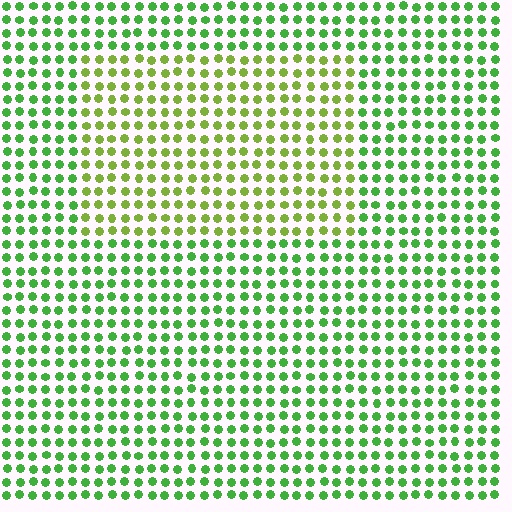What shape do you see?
I see a rectangle.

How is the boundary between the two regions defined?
The boundary is defined purely by a slight shift in hue (about 31 degrees). Spacing, size, and orientation are identical on both sides.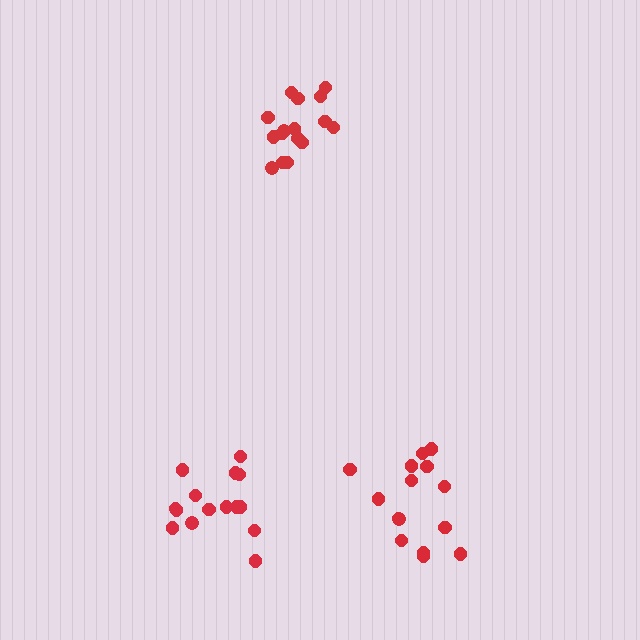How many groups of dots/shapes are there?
There are 3 groups.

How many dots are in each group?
Group 1: 17 dots, Group 2: 15 dots, Group 3: 15 dots (47 total).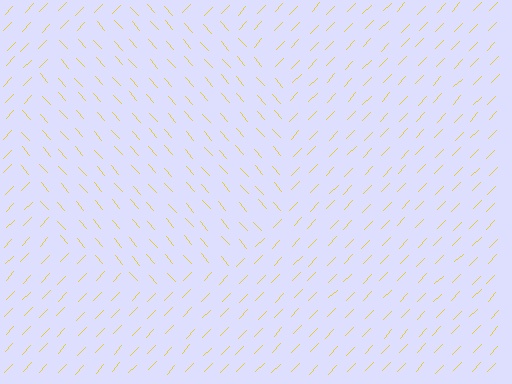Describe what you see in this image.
The image is filled with small yellow line segments. A circle region in the image has lines oriented differently from the surrounding lines, creating a visible texture boundary.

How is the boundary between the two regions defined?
The boundary is defined purely by a change in line orientation (approximately 85 degrees difference). All lines are the same color and thickness.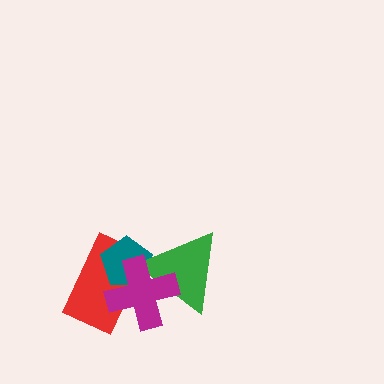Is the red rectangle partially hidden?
Yes, it is partially covered by another shape.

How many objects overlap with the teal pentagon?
3 objects overlap with the teal pentagon.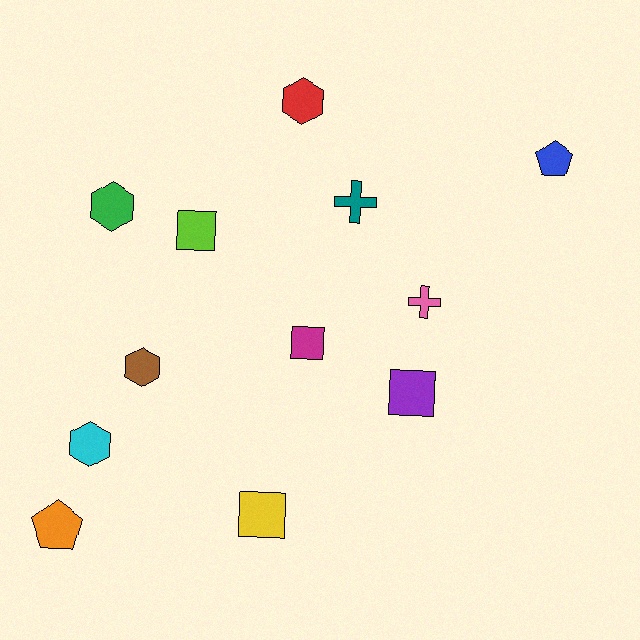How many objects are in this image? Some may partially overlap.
There are 12 objects.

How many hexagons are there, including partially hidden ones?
There are 4 hexagons.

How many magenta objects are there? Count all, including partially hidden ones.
There is 1 magenta object.